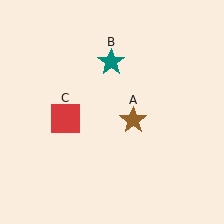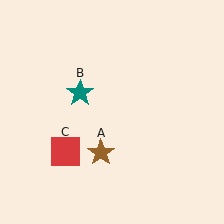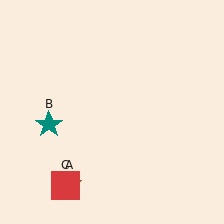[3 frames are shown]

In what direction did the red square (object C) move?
The red square (object C) moved down.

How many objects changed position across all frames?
3 objects changed position: brown star (object A), teal star (object B), red square (object C).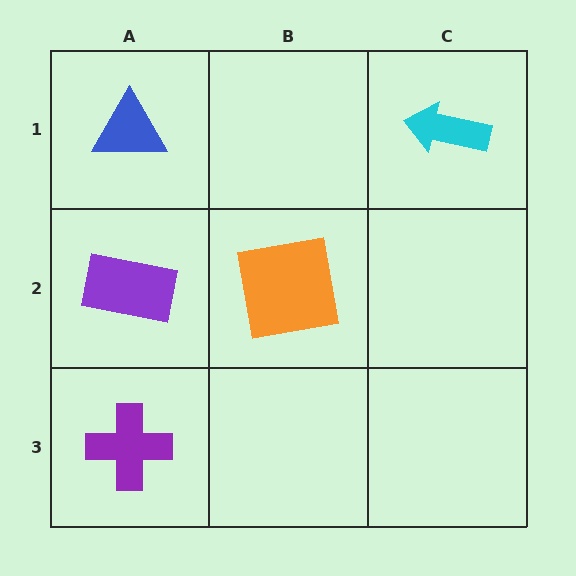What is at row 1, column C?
A cyan arrow.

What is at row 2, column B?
An orange square.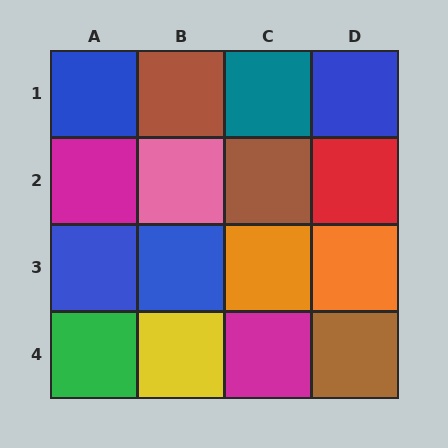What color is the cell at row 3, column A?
Blue.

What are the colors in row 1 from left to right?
Blue, brown, teal, blue.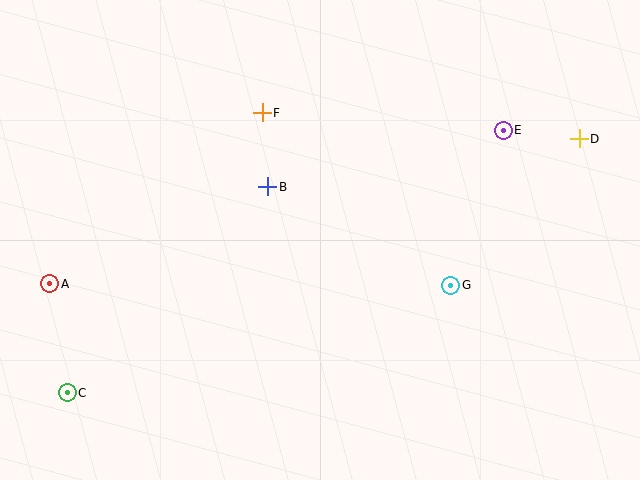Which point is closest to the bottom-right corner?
Point G is closest to the bottom-right corner.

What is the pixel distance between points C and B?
The distance between C and B is 287 pixels.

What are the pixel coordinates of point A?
Point A is at (50, 284).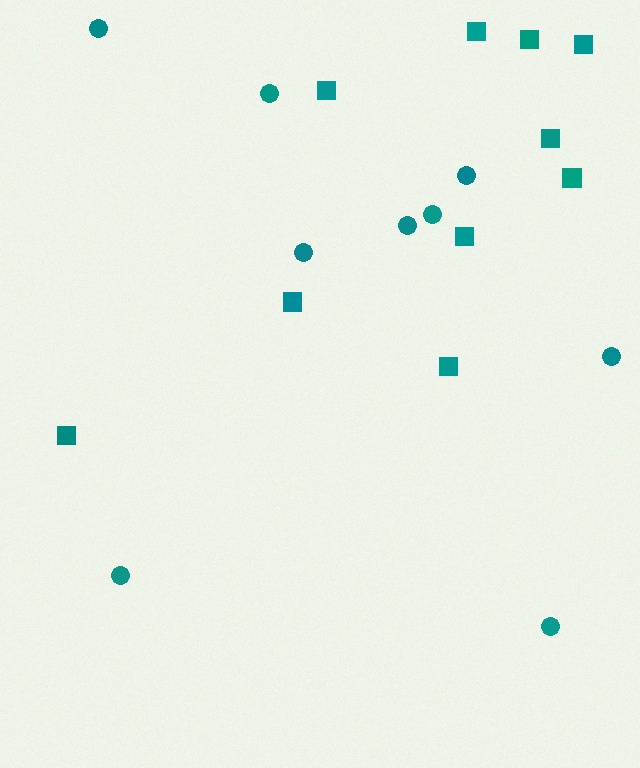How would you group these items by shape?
There are 2 groups: one group of squares (10) and one group of circles (9).